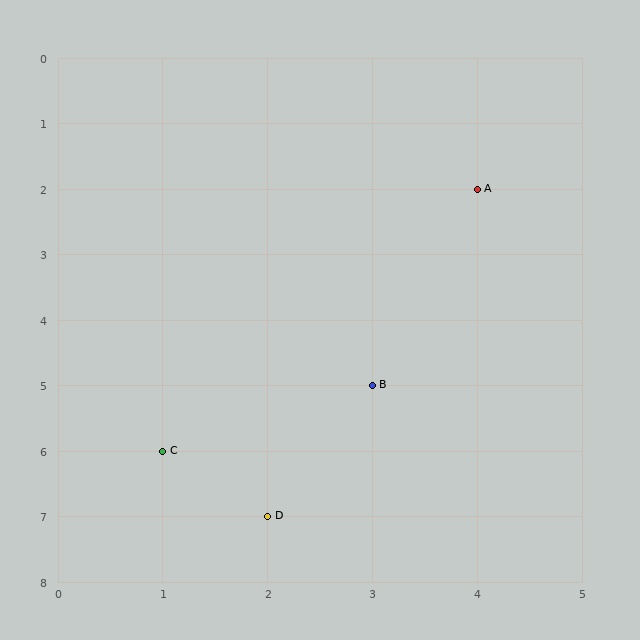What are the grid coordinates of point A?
Point A is at grid coordinates (4, 2).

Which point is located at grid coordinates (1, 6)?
Point C is at (1, 6).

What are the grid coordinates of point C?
Point C is at grid coordinates (1, 6).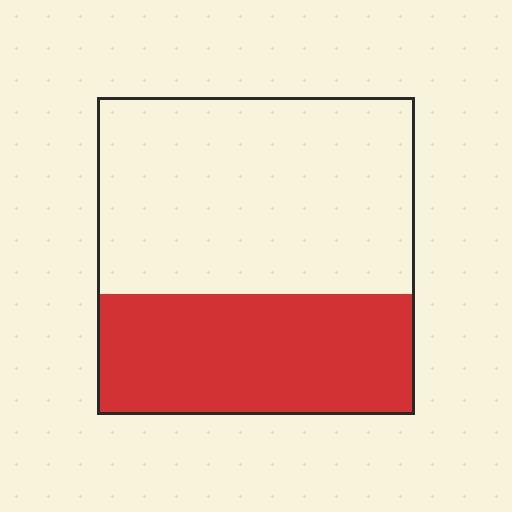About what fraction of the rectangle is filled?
About three eighths (3/8).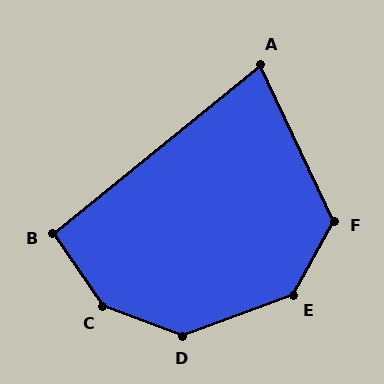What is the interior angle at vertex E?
Approximately 139 degrees (obtuse).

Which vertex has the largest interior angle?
C, at approximately 145 degrees.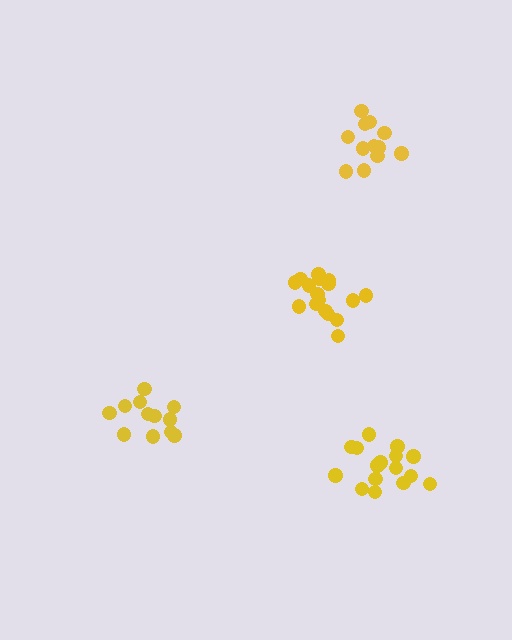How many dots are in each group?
Group 1: 16 dots, Group 2: 12 dots, Group 3: 17 dots, Group 4: 12 dots (57 total).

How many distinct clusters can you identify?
There are 4 distinct clusters.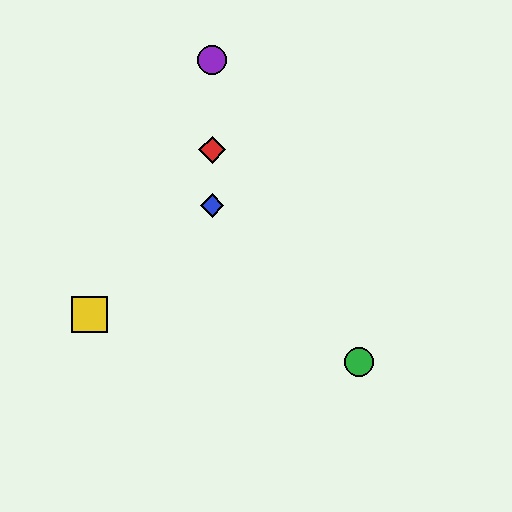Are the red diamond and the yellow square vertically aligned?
No, the red diamond is at x≈212 and the yellow square is at x≈89.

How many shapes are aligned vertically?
3 shapes (the red diamond, the blue diamond, the purple circle) are aligned vertically.